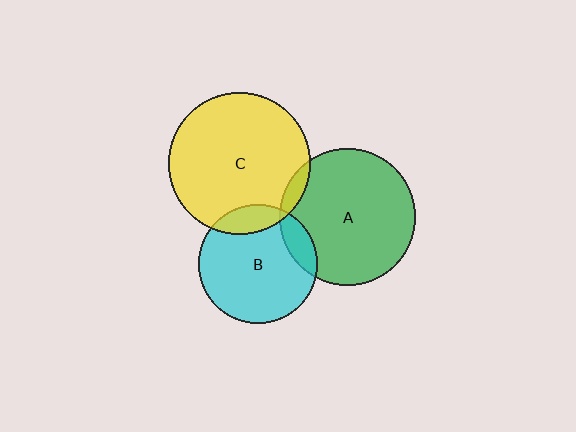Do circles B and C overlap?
Yes.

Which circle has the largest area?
Circle C (yellow).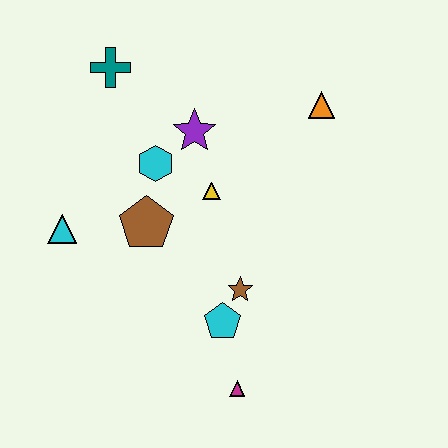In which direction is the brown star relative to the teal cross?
The brown star is below the teal cross.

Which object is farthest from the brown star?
The teal cross is farthest from the brown star.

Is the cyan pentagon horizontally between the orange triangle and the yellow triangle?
Yes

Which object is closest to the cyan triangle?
The brown pentagon is closest to the cyan triangle.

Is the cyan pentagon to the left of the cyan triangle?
No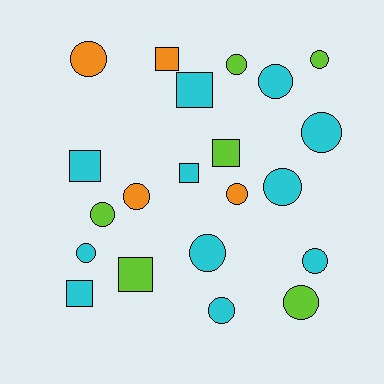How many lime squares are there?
There are 2 lime squares.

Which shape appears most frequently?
Circle, with 14 objects.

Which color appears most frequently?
Cyan, with 11 objects.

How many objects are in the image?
There are 21 objects.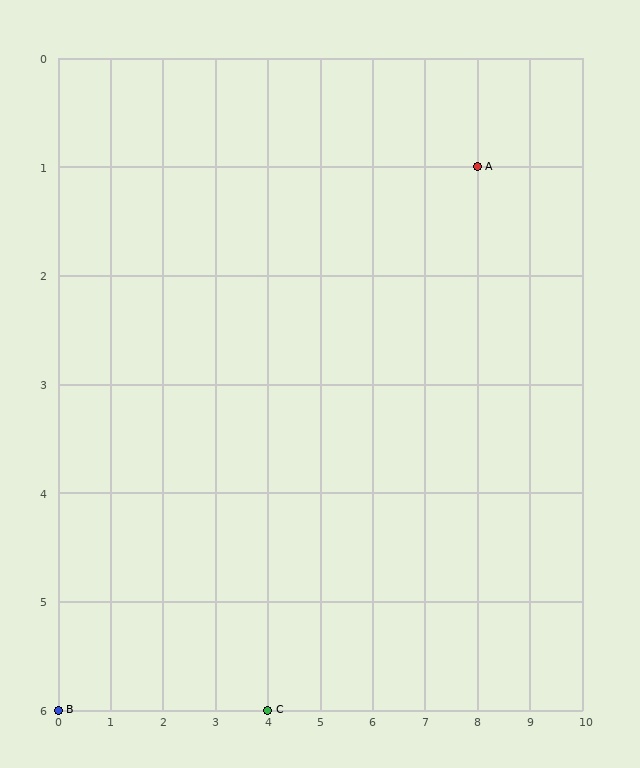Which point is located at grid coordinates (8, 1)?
Point A is at (8, 1).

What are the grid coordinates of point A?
Point A is at grid coordinates (8, 1).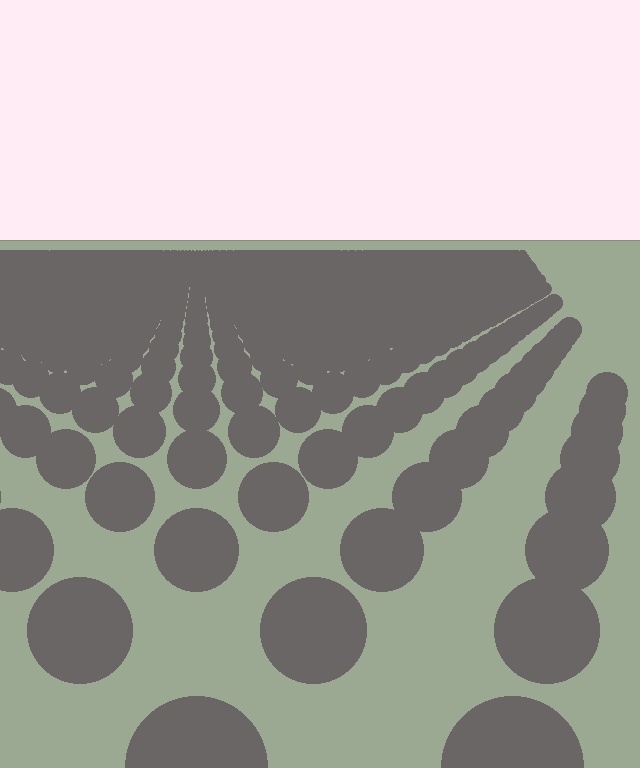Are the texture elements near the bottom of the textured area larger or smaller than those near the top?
Larger. Near the bottom, elements are closer to the viewer and appear at a bigger on-screen size.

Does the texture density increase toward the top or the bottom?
Density increases toward the top.